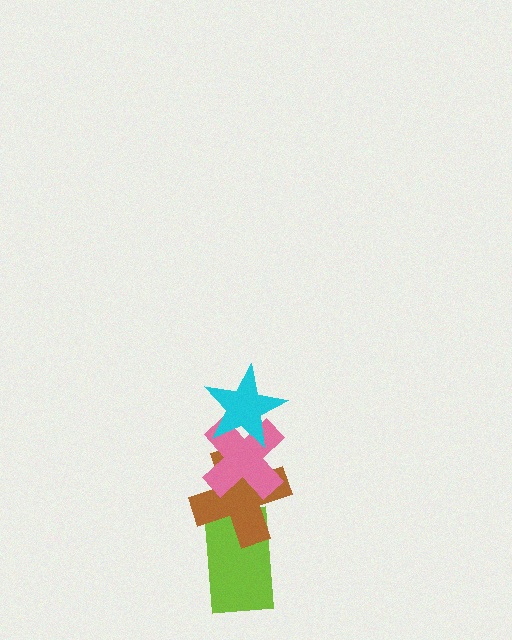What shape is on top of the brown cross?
The pink cross is on top of the brown cross.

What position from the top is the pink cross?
The pink cross is 2nd from the top.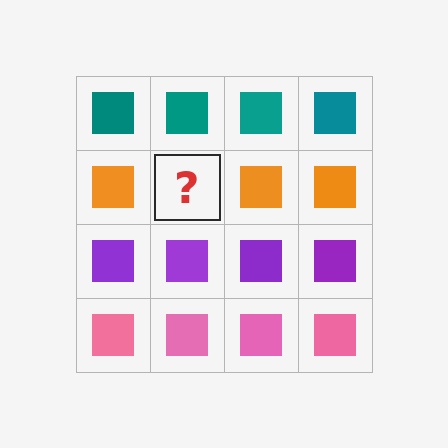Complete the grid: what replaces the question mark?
The question mark should be replaced with an orange square.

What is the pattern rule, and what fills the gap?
The rule is that each row has a consistent color. The gap should be filled with an orange square.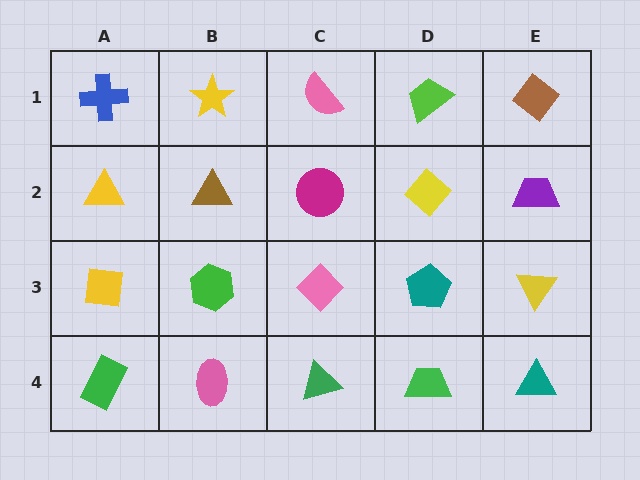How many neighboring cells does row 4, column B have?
3.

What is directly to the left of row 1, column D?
A pink semicircle.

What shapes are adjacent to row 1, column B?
A brown triangle (row 2, column B), a blue cross (row 1, column A), a pink semicircle (row 1, column C).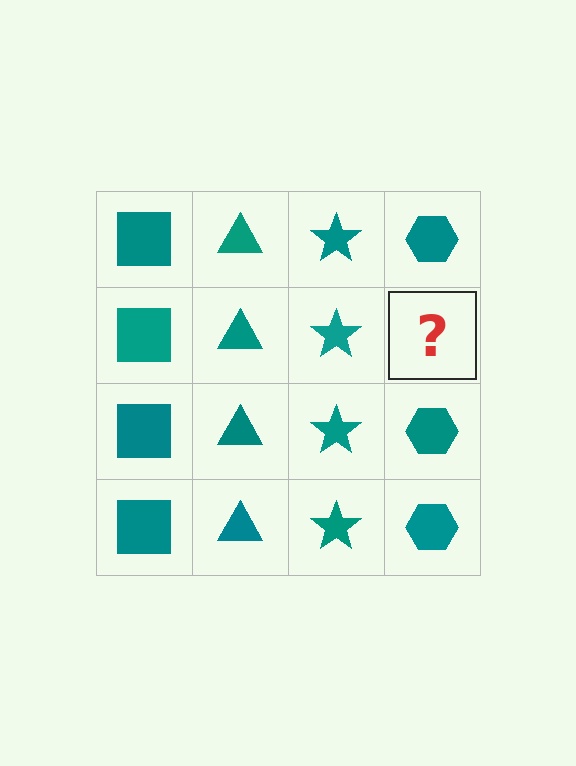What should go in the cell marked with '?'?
The missing cell should contain a teal hexagon.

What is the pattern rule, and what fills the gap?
The rule is that each column has a consistent shape. The gap should be filled with a teal hexagon.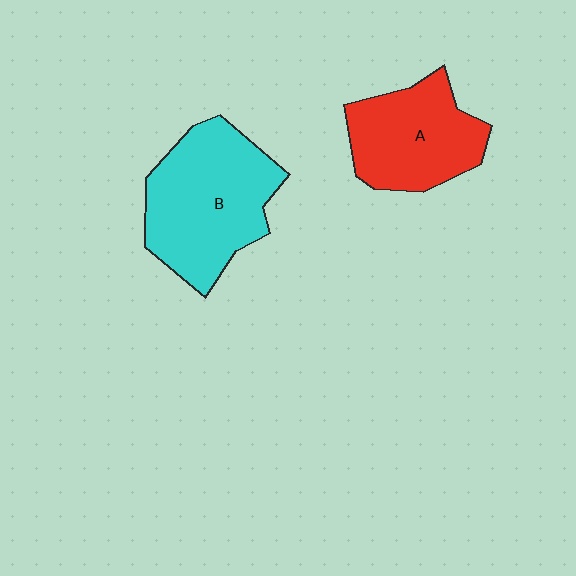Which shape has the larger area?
Shape B (cyan).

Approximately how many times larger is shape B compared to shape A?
Approximately 1.3 times.